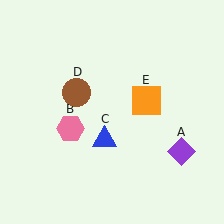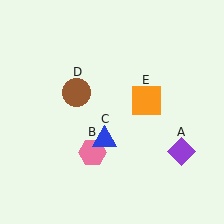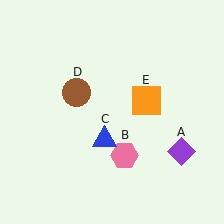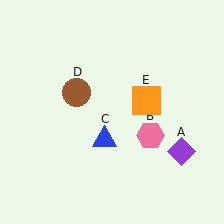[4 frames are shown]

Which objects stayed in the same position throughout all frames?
Purple diamond (object A) and blue triangle (object C) and brown circle (object D) and orange square (object E) remained stationary.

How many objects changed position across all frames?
1 object changed position: pink hexagon (object B).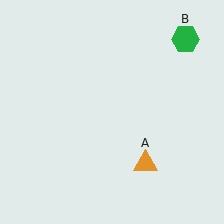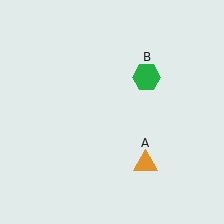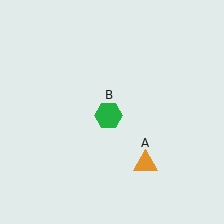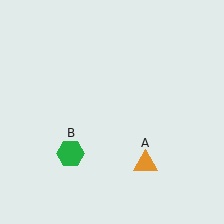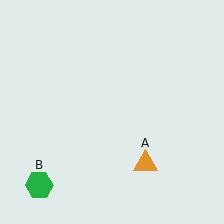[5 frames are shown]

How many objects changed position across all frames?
1 object changed position: green hexagon (object B).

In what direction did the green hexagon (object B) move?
The green hexagon (object B) moved down and to the left.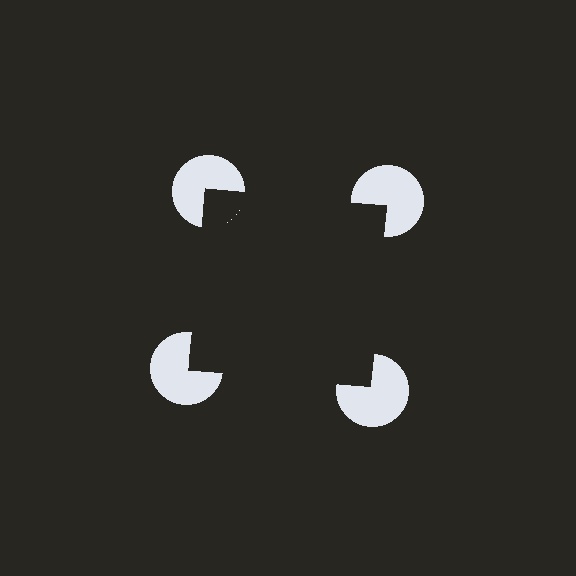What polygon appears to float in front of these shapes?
An illusory square — its edges are inferred from the aligned wedge cuts in the pac-man discs, not physically drawn.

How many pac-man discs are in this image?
There are 4 — one at each vertex of the illusory square.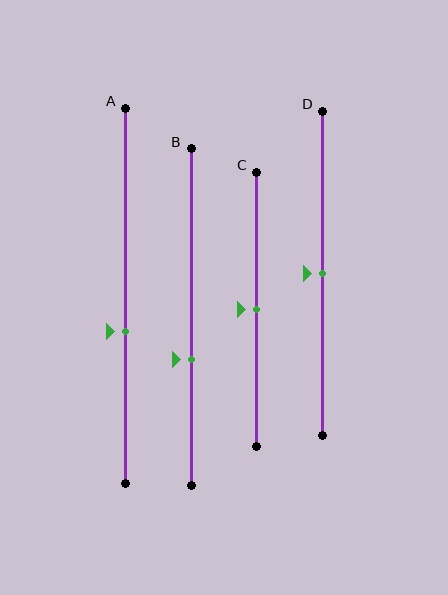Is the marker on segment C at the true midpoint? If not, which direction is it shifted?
Yes, the marker on segment C is at the true midpoint.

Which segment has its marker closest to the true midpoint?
Segment C has its marker closest to the true midpoint.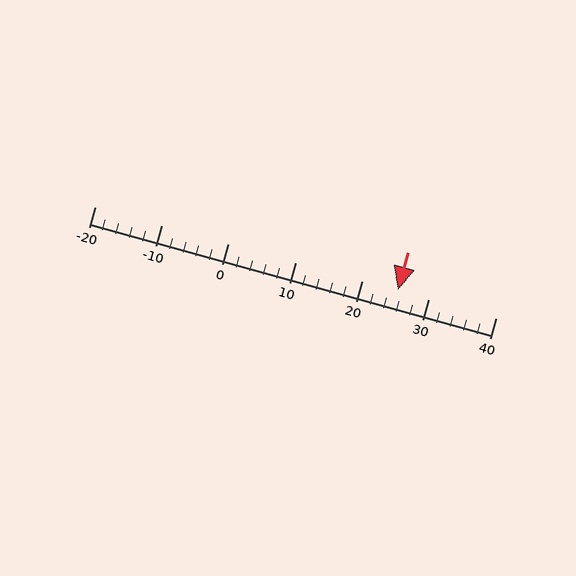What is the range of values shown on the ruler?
The ruler shows values from -20 to 40.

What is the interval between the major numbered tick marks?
The major tick marks are spaced 10 units apart.